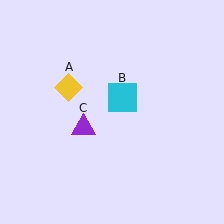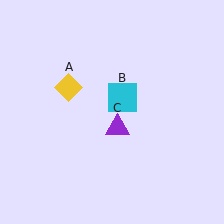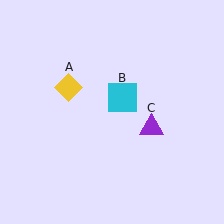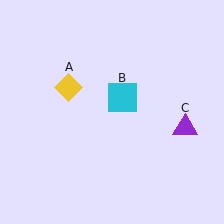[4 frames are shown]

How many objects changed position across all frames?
1 object changed position: purple triangle (object C).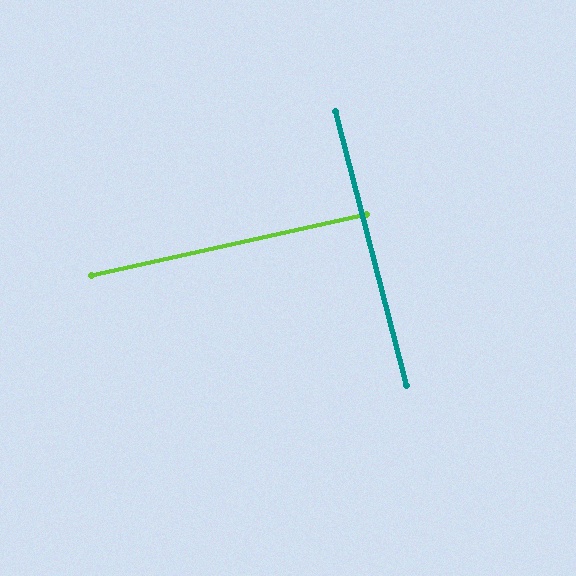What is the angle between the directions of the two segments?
Approximately 88 degrees.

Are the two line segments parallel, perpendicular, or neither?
Perpendicular — they meet at approximately 88°.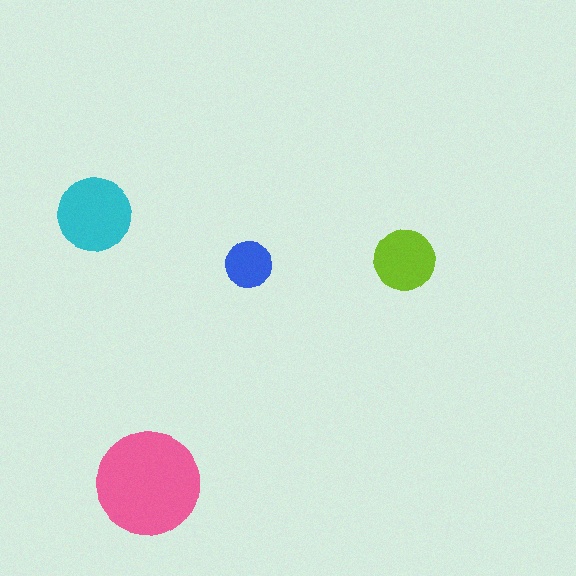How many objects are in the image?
There are 4 objects in the image.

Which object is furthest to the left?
The cyan circle is leftmost.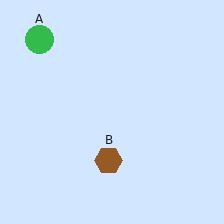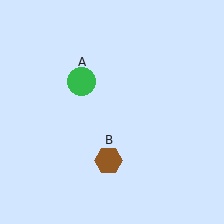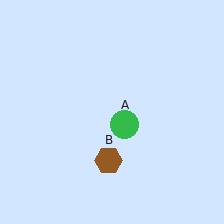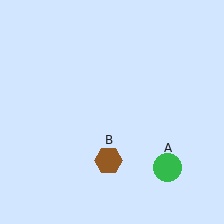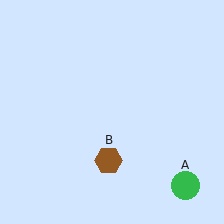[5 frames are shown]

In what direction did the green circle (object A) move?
The green circle (object A) moved down and to the right.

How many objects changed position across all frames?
1 object changed position: green circle (object A).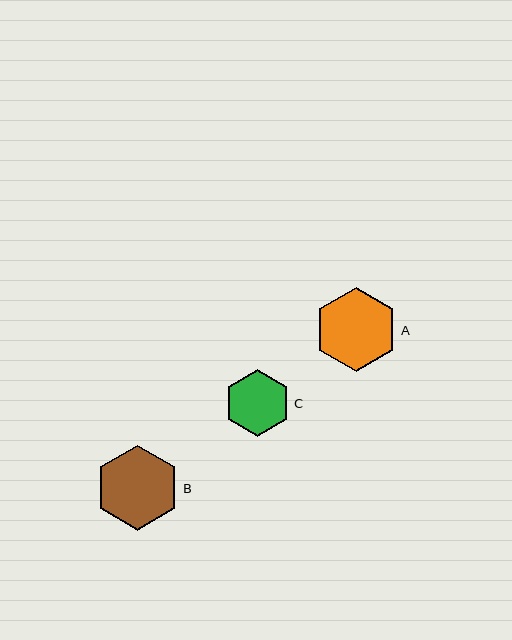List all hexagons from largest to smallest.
From largest to smallest: B, A, C.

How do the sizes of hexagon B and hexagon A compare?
Hexagon B and hexagon A are approximately the same size.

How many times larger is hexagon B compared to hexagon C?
Hexagon B is approximately 1.3 times the size of hexagon C.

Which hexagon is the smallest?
Hexagon C is the smallest with a size of approximately 67 pixels.